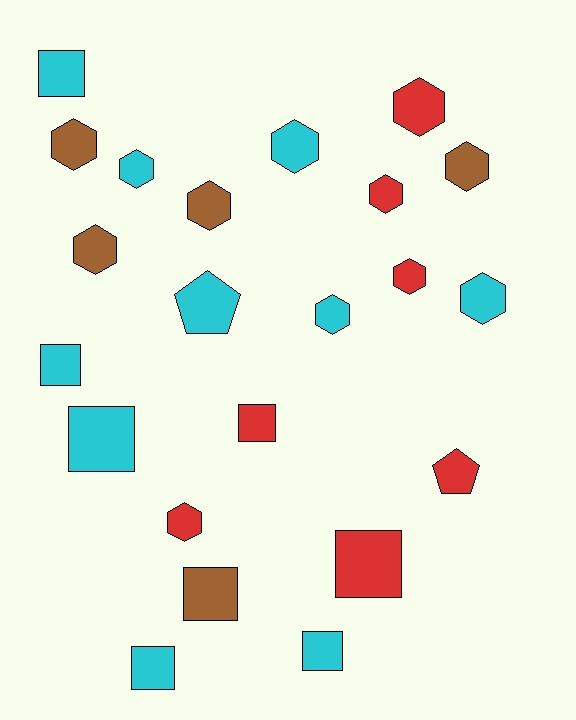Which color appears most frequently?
Cyan, with 10 objects.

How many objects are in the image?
There are 22 objects.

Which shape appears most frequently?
Hexagon, with 12 objects.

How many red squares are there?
There are 2 red squares.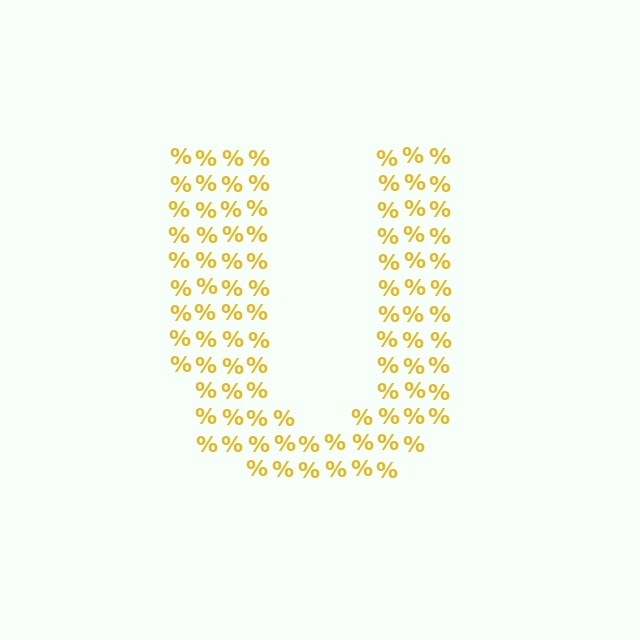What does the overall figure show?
The overall figure shows the letter U.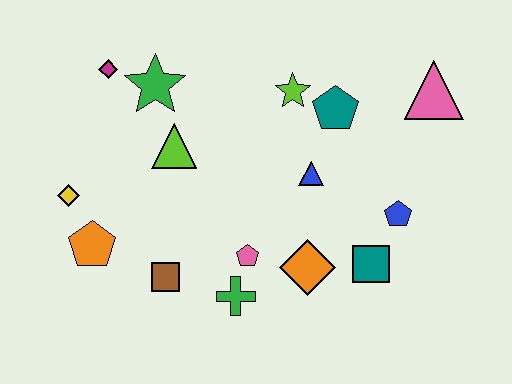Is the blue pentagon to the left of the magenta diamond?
No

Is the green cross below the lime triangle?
Yes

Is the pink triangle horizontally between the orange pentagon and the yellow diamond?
No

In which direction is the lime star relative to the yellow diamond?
The lime star is to the right of the yellow diamond.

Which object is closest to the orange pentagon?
The yellow diamond is closest to the orange pentagon.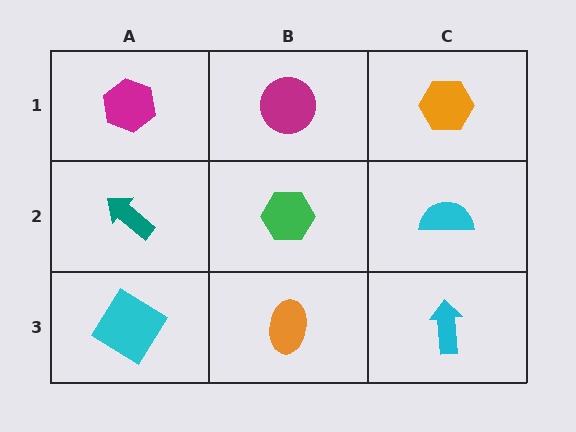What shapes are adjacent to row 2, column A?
A magenta hexagon (row 1, column A), a cyan diamond (row 3, column A), a green hexagon (row 2, column B).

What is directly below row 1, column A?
A teal arrow.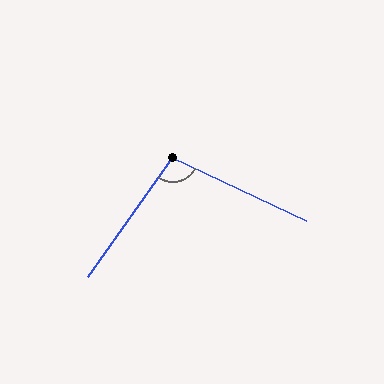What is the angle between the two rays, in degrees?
Approximately 100 degrees.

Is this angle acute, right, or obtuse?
It is obtuse.